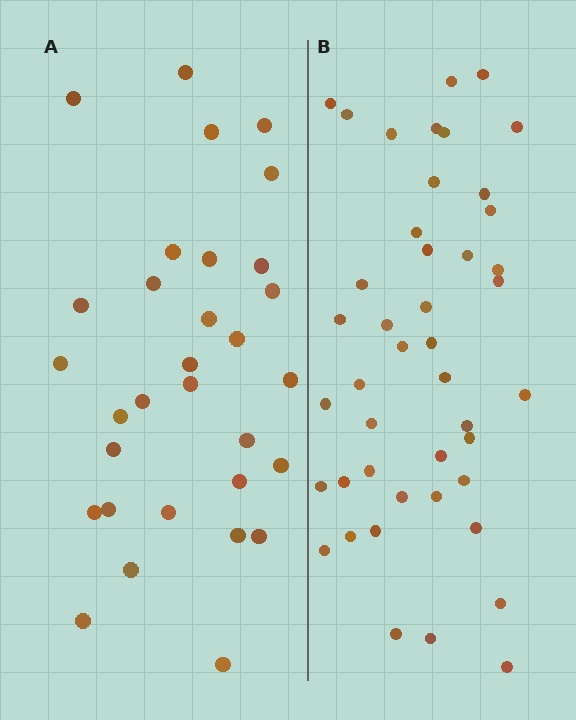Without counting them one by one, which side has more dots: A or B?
Region B (the right region) has more dots.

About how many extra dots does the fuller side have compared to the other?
Region B has approximately 15 more dots than region A.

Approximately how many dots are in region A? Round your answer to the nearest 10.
About 30 dots. (The exact count is 31, which rounds to 30.)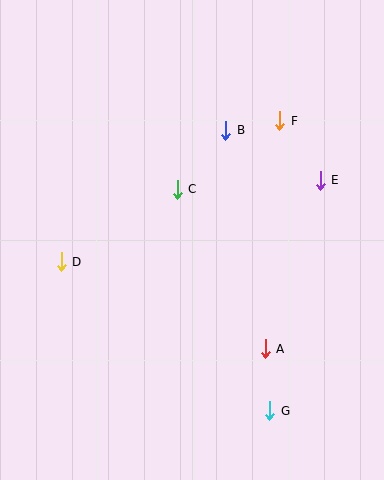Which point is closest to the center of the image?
Point C at (177, 189) is closest to the center.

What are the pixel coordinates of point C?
Point C is at (177, 189).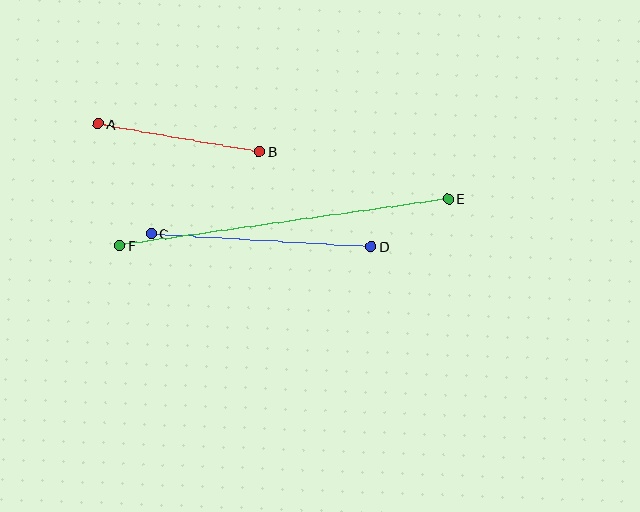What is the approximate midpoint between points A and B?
The midpoint is at approximately (179, 138) pixels.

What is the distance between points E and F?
The distance is approximately 331 pixels.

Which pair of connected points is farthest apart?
Points E and F are farthest apart.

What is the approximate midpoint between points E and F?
The midpoint is at approximately (284, 222) pixels.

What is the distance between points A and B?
The distance is approximately 163 pixels.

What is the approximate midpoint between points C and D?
The midpoint is at approximately (261, 240) pixels.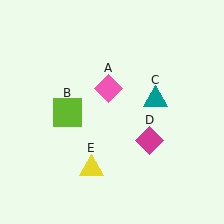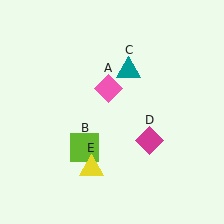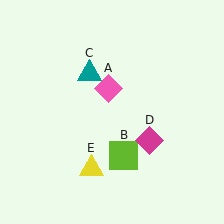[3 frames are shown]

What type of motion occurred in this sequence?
The lime square (object B), teal triangle (object C) rotated counterclockwise around the center of the scene.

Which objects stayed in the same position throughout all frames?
Pink diamond (object A) and magenta diamond (object D) and yellow triangle (object E) remained stationary.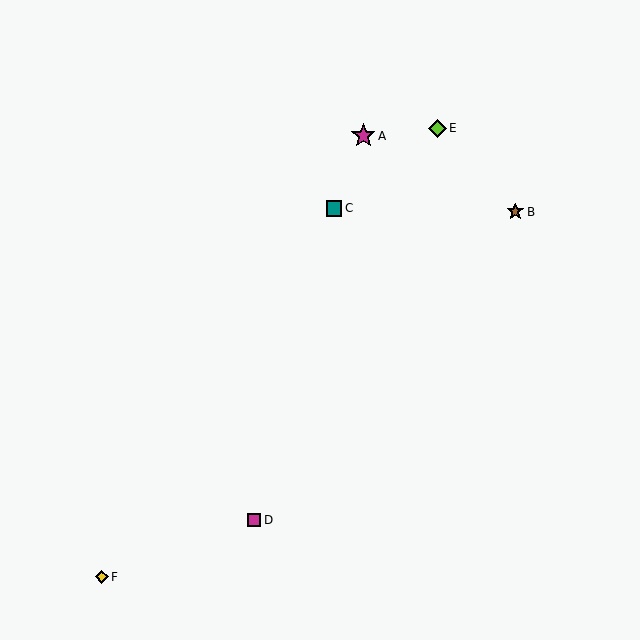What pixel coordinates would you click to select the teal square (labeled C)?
Click at (334, 208) to select the teal square C.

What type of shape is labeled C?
Shape C is a teal square.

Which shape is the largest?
The magenta star (labeled A) is the largest.